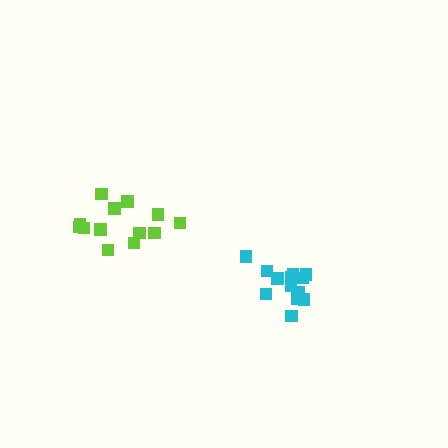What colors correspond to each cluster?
The clusters are colored: cyan, lime.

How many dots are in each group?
Group 1: 13 dots, Group 2: 13 dots (26 total).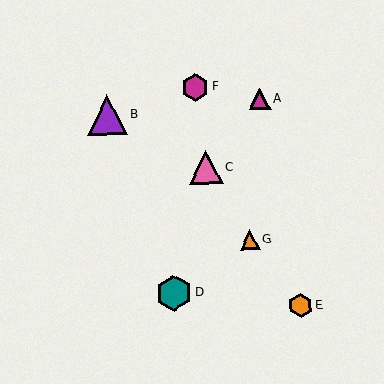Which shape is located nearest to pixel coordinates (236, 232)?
The orange triangle (labeled G) at (250, 240) is nearest to that location.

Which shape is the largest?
The purple triangle (labeled B) is the largest.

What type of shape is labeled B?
Shape B is a purple triangle.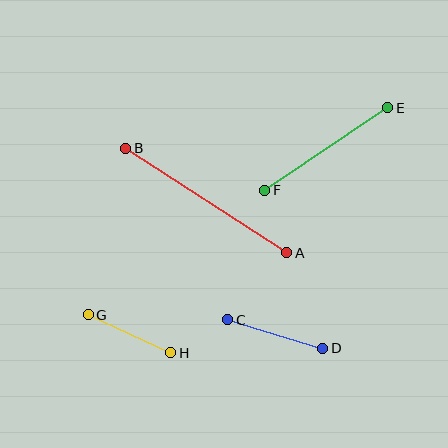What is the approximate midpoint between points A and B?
The midpoint is at approximately (206, 200) pixels.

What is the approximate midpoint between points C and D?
The midpoint is at approximately (275, 334) pixels.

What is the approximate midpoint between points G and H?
The midpoint is at approximately (129, 334) pixels.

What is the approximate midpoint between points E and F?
The midpoint is at approximately (326, 149) pixels.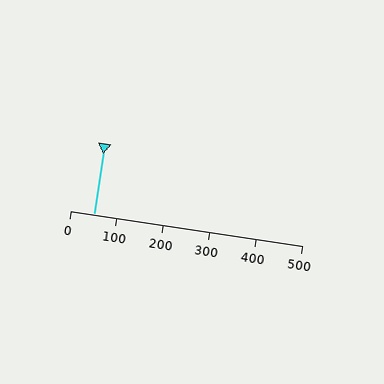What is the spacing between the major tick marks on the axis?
The major ticks are spaced 100 apart.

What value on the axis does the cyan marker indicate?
The marker indicates approximately 50.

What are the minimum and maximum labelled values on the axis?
The axis runs from 0 to 500.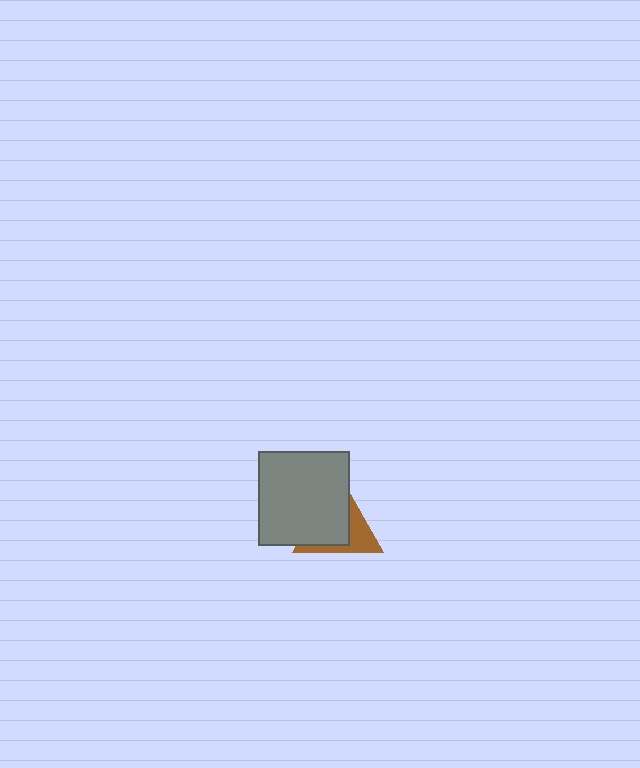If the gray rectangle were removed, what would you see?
You would see the complete brown triangle.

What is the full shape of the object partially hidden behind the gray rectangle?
The partially hidden object is a brown triangle.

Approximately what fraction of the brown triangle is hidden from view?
Roughly 59% of the brown triangle is hidden behind the gray rectangle.